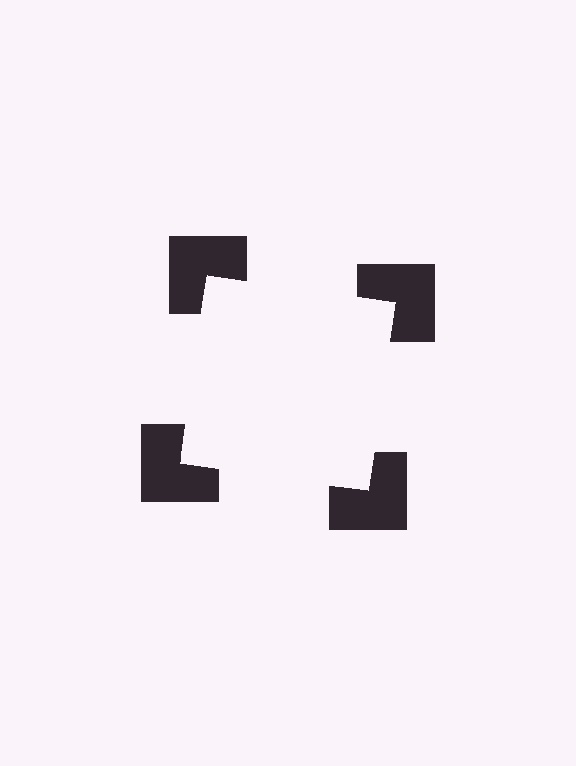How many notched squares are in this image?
There are 4 — one at each vertex of the illusory square.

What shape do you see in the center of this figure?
An illusory square — its edges are inferred from the aligned wedge cuts in the notched squares, not physically drawn.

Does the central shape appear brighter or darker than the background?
It typically appears slightly brighter than the background, even though no actual brightness change is drawn.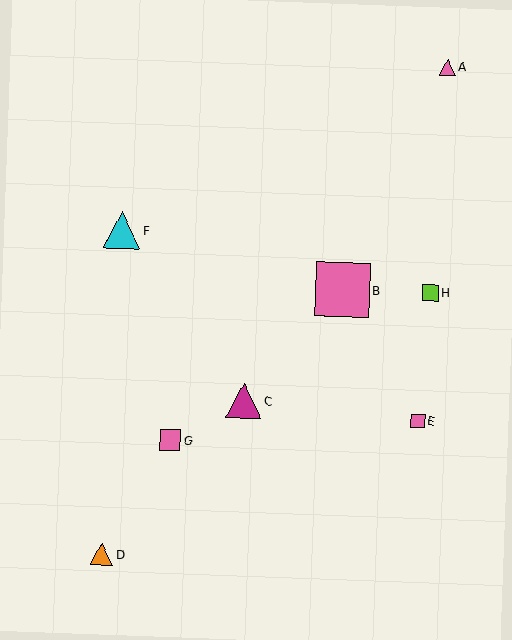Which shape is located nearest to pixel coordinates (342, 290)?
The pink square (labeled B) at (343, 290) is nearest to that location.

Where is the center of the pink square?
The center of the pink square is at (418, 421).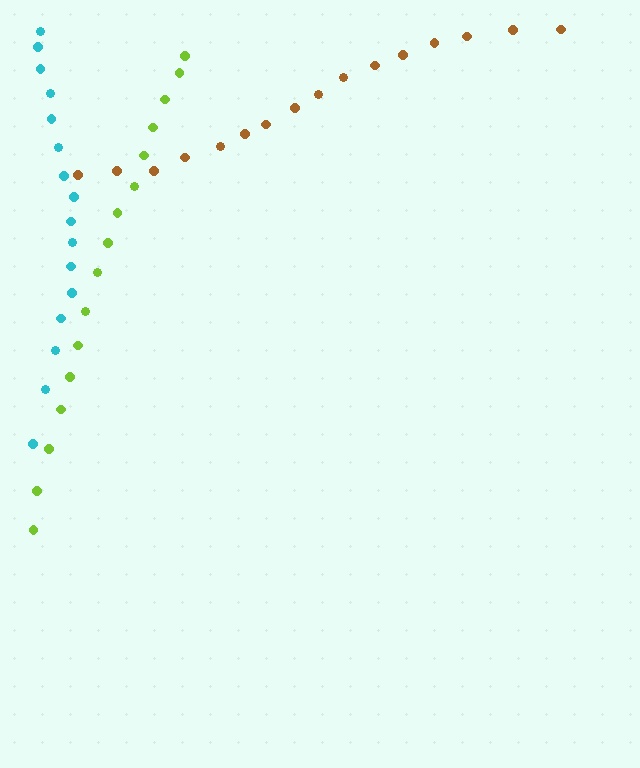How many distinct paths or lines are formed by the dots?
There are 3 distinct paths.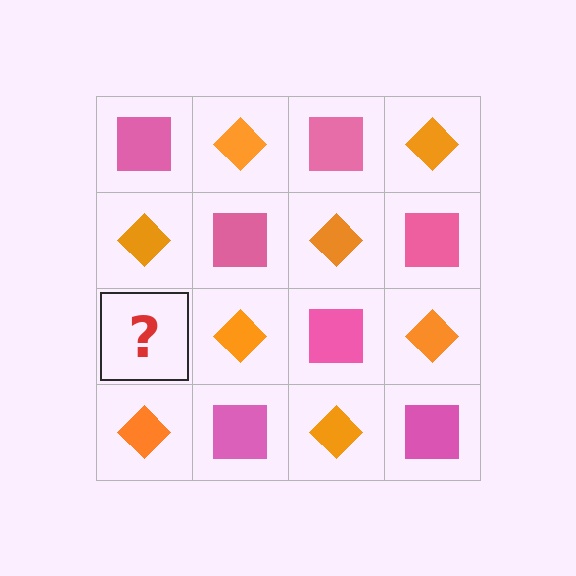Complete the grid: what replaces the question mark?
The question mark should be replaced with a pink square.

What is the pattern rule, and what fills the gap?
The rule is that it alternates pink square and orange diamond in a checkerboard pattern. The gap should be filled with a pink square.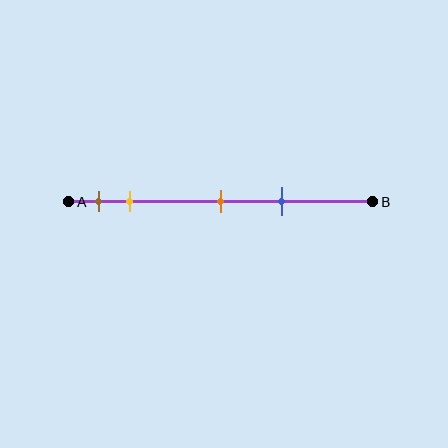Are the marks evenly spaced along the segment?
No, the marks are not evenly spaced.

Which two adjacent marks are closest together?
The brown and yellow marks are the closest adjacent pair.